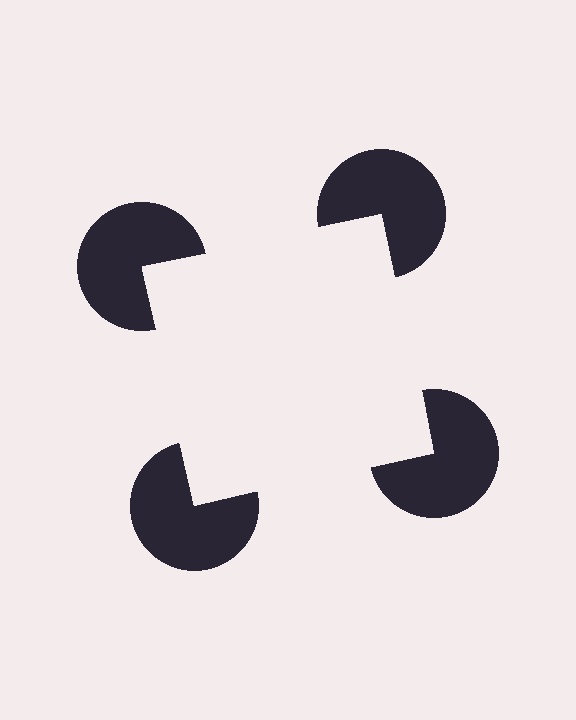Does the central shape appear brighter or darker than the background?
It typically appears slightly brighter than the background, even though no actual brightness change is drawn.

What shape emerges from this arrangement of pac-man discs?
An illusory square — its edges are inferred from the aligned wedge cuts in the pac-man discs, not physically drawn.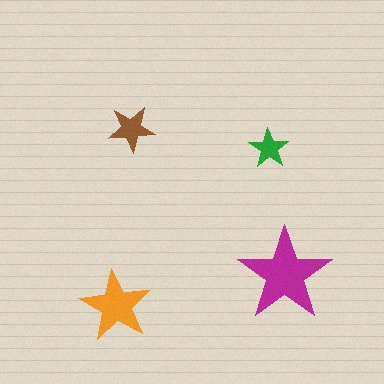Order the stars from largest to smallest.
the magenta one, the orange one, the brown one, the green one.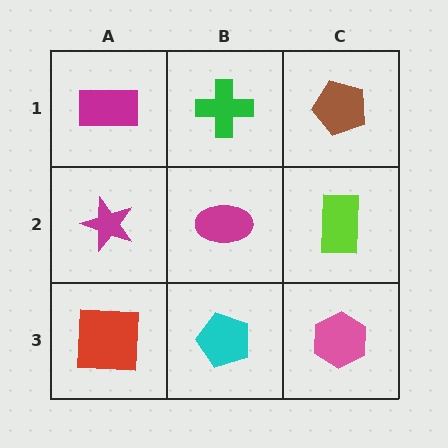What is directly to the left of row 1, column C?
A green cross.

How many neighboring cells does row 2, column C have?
3.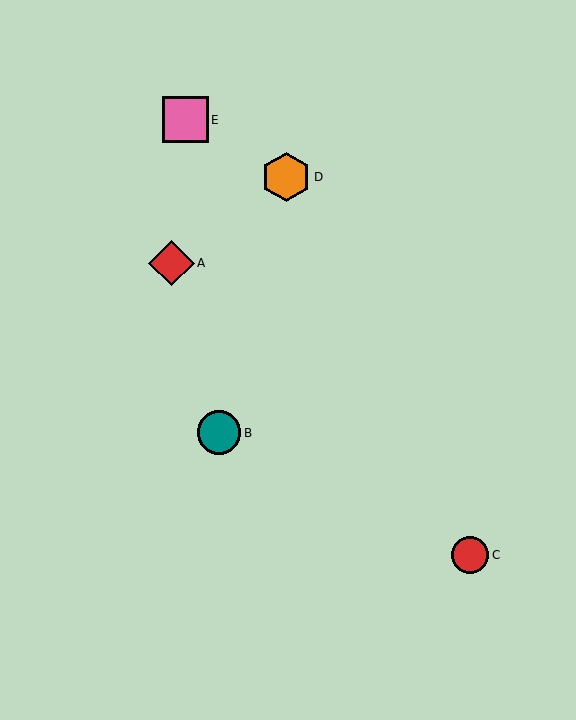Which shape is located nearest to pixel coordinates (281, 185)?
The orange hexagon (labeled D) at (286, 177) is nearest to that location.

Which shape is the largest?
The orange hexagon (labeled D) is the largest.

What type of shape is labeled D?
Shape D is an orange hexagon.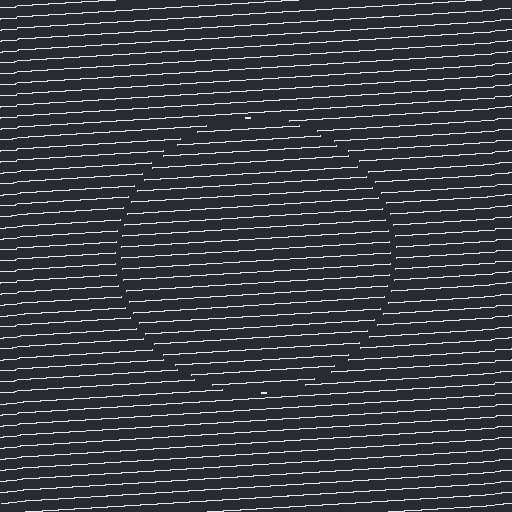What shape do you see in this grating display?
An illusory circle. The interior of the shape contains the same grating, shifted by half a period — the contour is defined by the phase discontinuity where line-ends from the inner and outer gratings abut.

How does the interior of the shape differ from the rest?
The interior of the shape contains the same grating, shifted by half a period — the contour is defined by the phase discontinuity where line-ends from the inner and outer gratings abut.